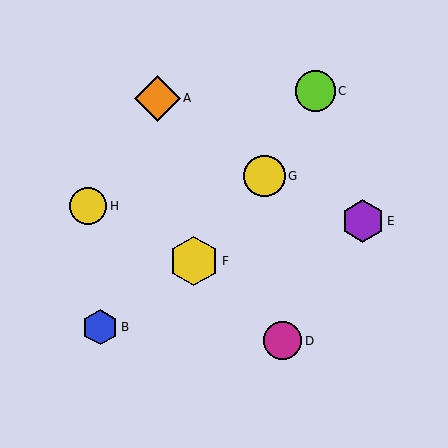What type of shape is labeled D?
Shape D is a magenta circle.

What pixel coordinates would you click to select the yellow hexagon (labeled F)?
Click at (194, 261) to select the yellow hexagon F.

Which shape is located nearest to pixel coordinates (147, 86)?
The orange diamond (labeled A) at (157, 98) is nearest to that location.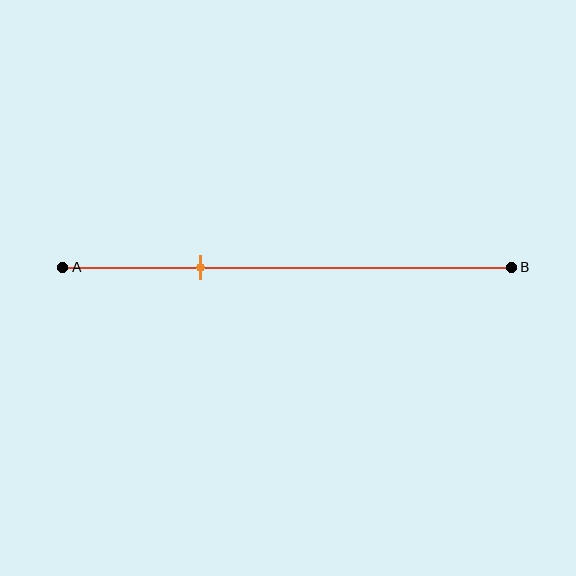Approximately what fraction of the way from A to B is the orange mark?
The orange mark is approximately 30% of the way from A to B.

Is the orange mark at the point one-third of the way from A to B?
Yes, the mark is approximately at the one-third point.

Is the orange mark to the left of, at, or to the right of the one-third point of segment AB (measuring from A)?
The orange mark is approximately at the one-third point of segment AB.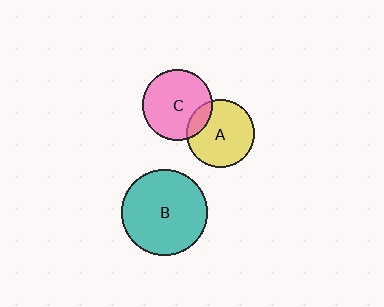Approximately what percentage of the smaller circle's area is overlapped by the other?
Approximately 15%.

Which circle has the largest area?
Circle B (teal).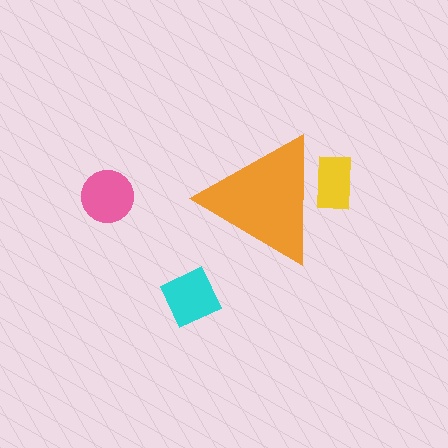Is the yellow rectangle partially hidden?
Yes, the yellow rectangle is partially hidden behind the orange triangle.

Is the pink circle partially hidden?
No, the pink circle is fully visible.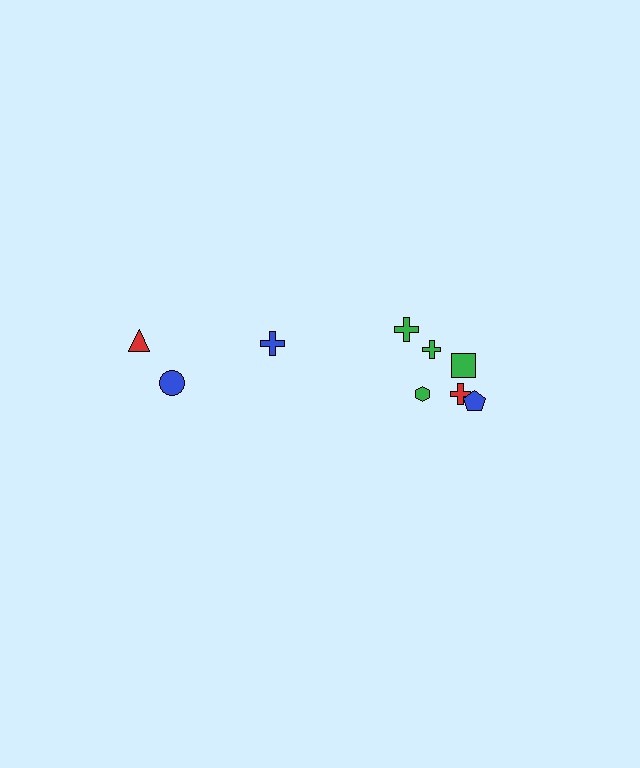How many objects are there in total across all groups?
There are 9 objects.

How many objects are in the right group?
There are 6 objects.